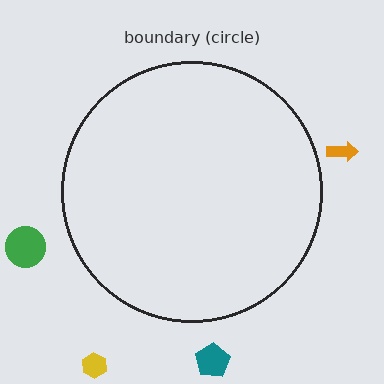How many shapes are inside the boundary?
0 inside, 4 outside.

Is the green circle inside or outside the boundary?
Outside.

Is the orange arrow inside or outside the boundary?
Outside.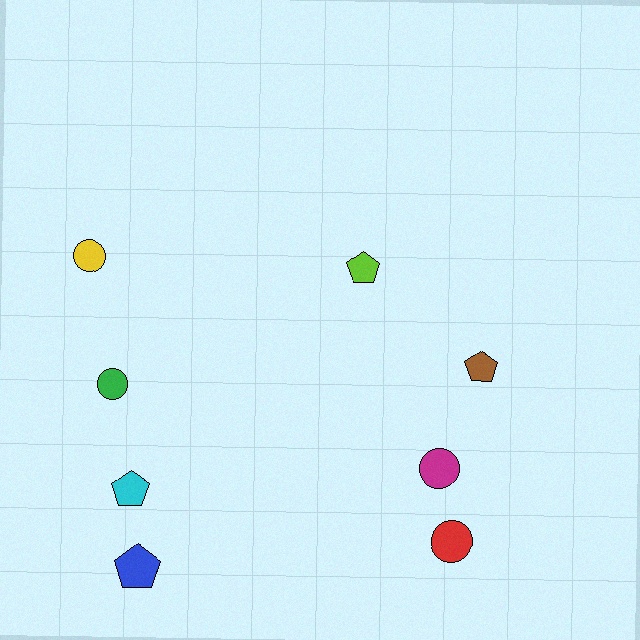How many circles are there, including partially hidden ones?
There are 4 circles.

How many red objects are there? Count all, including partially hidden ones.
There is 1 red object.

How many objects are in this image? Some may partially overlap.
There are 8 objects.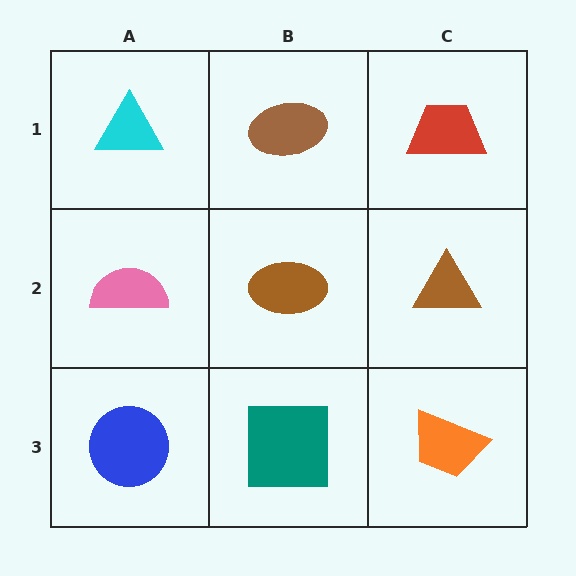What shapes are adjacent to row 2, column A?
A cyan triangle (row 1, column A), a blue circle (row 3, column A), a brown ellipse (row 2, column B).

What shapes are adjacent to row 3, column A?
A pink semicircle (row 2, column A), a teal square (row 3, column B).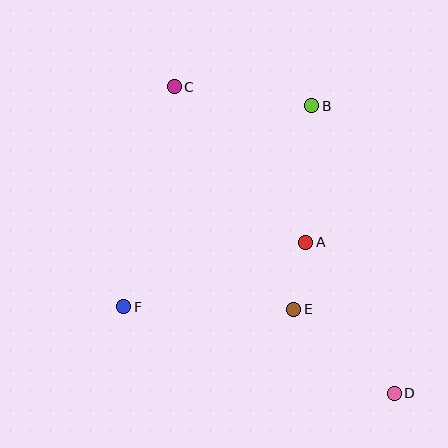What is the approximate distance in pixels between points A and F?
The distance between A and F is approximately 193 pixels.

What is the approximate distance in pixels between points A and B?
The distance between A and B is approximately 137 pixels.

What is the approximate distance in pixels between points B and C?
The distance between B and C is approximately 139 pixels.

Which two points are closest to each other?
Points A and E are closest to each other.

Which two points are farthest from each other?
Points C and D are farthest from each other.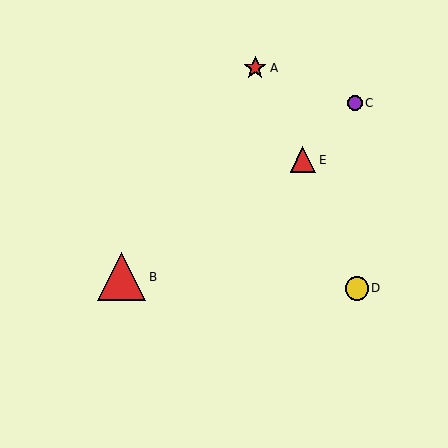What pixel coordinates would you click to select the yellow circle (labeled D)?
Click at (357, 288) to select the yellow circle D.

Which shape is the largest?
The red triangle (labeled B) is the largest.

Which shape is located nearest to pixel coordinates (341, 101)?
The purple circle (labeled C) at (355, 103) is nearest to that location.